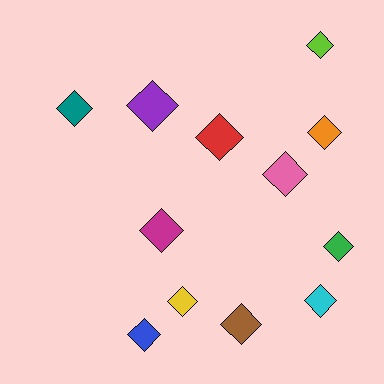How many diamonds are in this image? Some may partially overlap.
There are 12 diamonds.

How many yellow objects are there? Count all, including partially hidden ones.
There is 1 yellow object.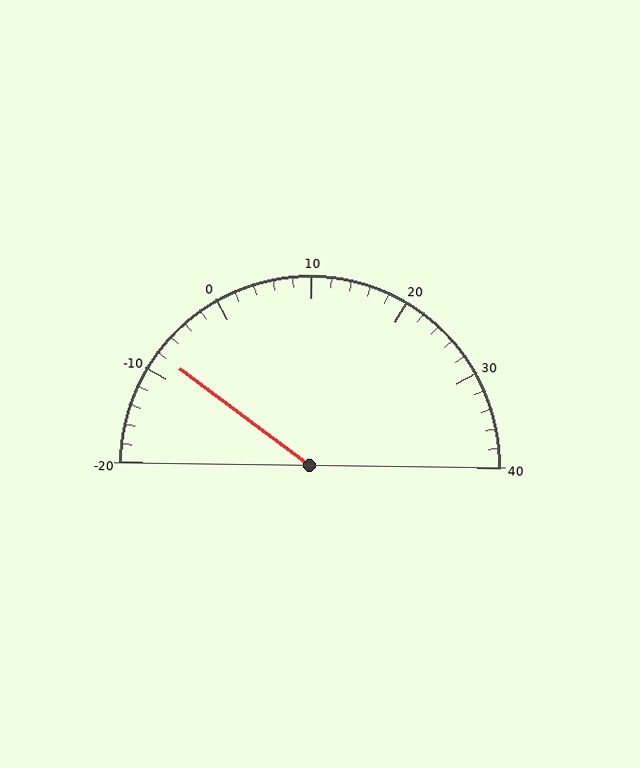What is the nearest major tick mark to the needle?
The nearest major tick mark is -10.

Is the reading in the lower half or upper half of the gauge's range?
The reading is in the lower half of the range (-20 to 40).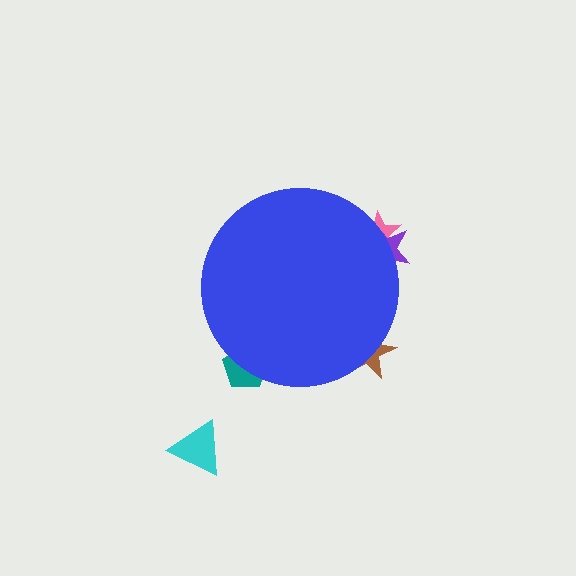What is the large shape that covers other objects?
A blue circle.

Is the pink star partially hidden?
Yes, the pink star is partially hidden behind the blue circle.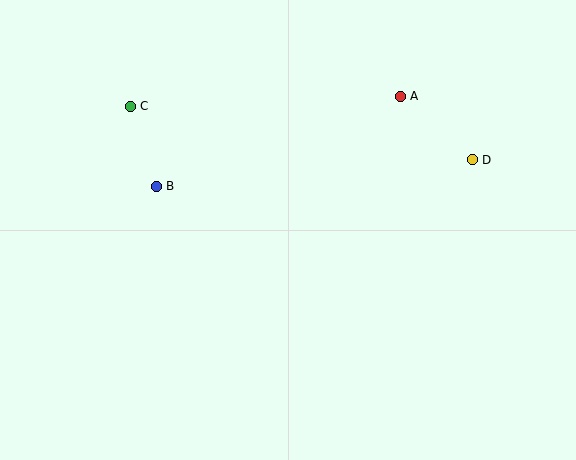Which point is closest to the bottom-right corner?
Point D is closest to the bottom-right corner.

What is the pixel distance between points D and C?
The distance between D and C is 346 pixels.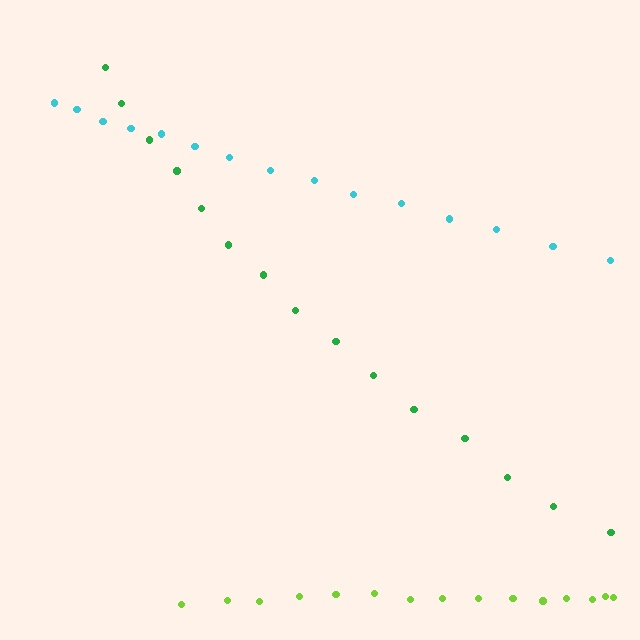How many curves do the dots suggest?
There are 3 distinct paths.